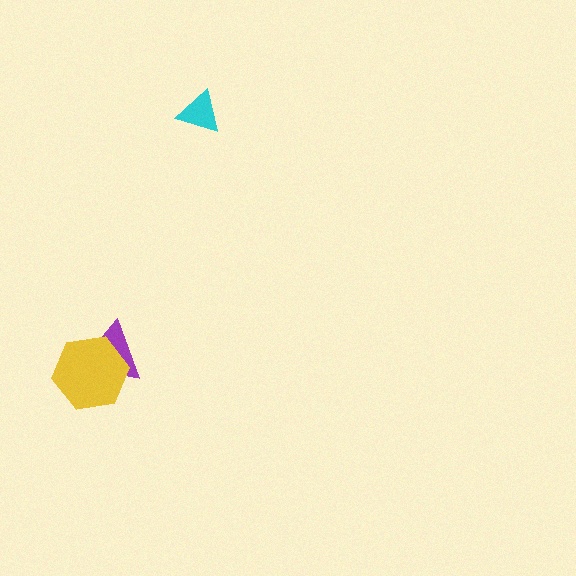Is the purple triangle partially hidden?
Yes, it is partially covered by another shape.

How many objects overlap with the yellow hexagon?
1 object overlaps with the yellow hexagon.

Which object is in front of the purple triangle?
The yellow hexagon is in front of the purple triangle.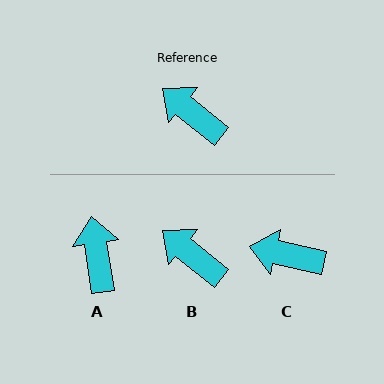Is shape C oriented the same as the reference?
No, it is off by about 27 degrees.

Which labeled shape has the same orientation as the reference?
B.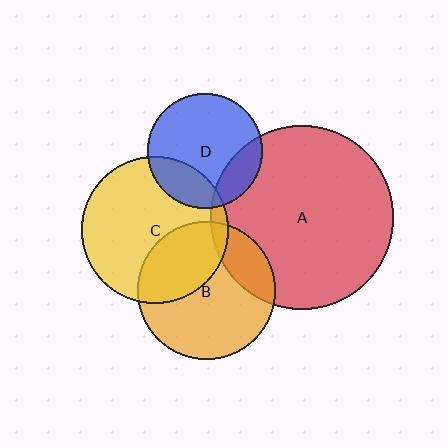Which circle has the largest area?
Circle A (red).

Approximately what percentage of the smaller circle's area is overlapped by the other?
Approximately 20%.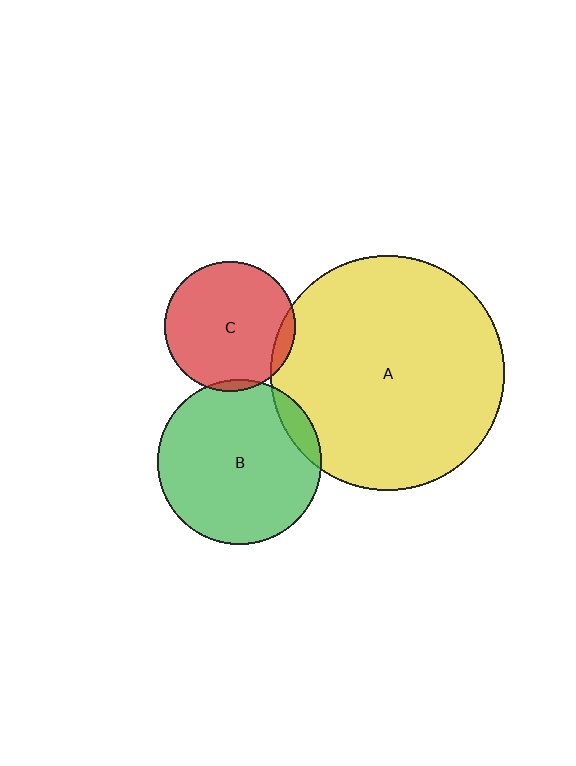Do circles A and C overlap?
Yes.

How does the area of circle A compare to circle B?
Approximately 2.0 times.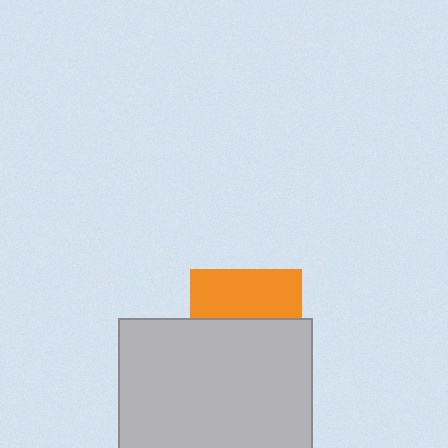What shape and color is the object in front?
The object in front is a light gray rectangle.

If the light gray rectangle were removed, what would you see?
You would see the complete orange square.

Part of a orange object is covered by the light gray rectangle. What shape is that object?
It is a square.